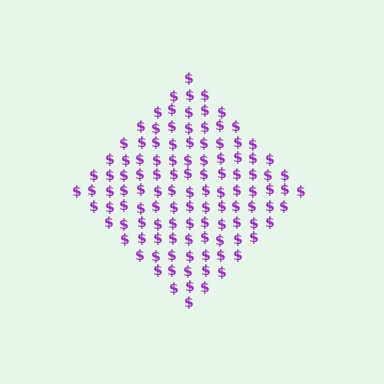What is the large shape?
The large shape is a diamond.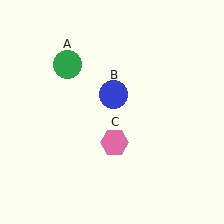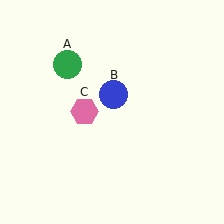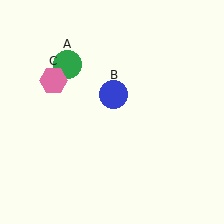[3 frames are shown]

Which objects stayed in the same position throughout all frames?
Green circle (object A) and blue circle (object B) remained stationary.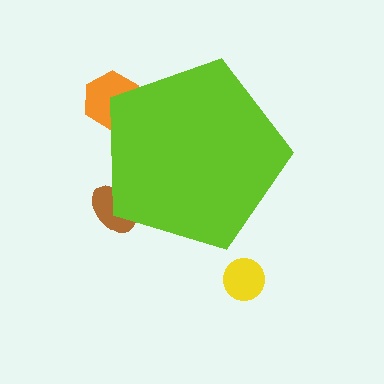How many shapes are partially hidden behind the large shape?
2 shapes are partially hidden.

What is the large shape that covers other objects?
A lime pentagon.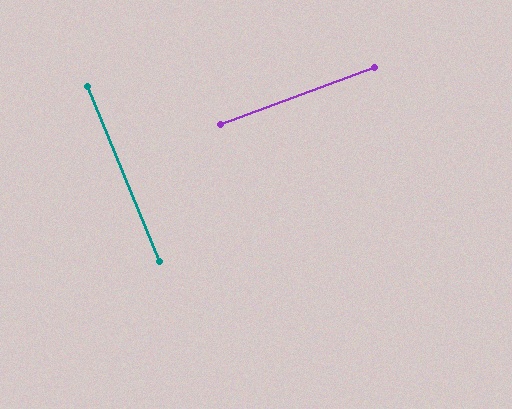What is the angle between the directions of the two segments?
Approximately 88 degrees.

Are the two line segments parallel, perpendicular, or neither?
Perpendicular — they meet at approximately 88°.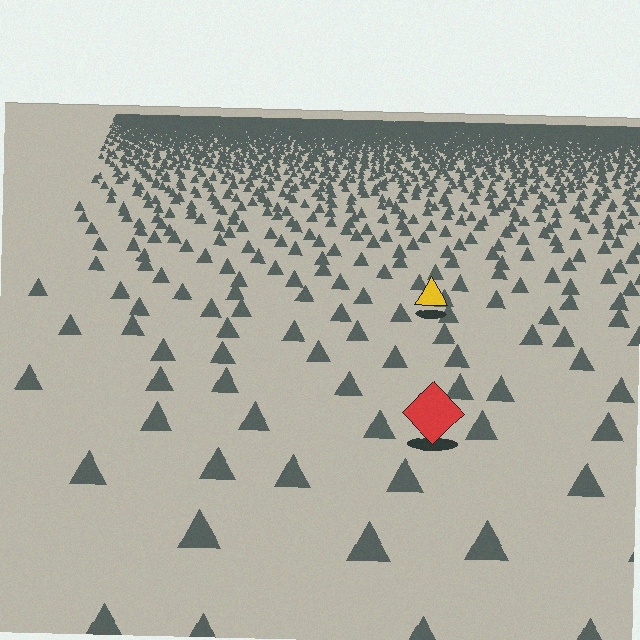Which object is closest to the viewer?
The red diamond is closest. The texture marks near it are larger and more spread out.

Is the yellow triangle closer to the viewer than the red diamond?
No. The red diamond is closer — you can tell from the texture gradient: the ground texture is coarser near it.